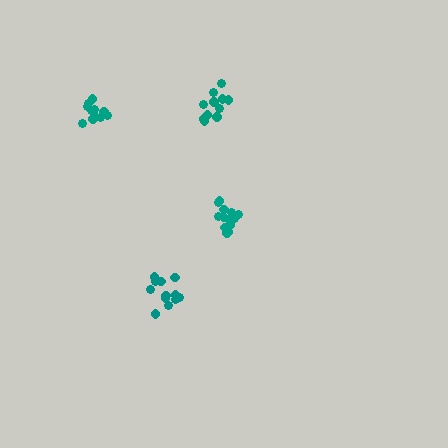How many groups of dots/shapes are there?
There are 4 groups.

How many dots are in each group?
Group 1: 13 dots, Group 2: 12 dots, Group 3: 11 dots, Group 4: 12 dots (48 total).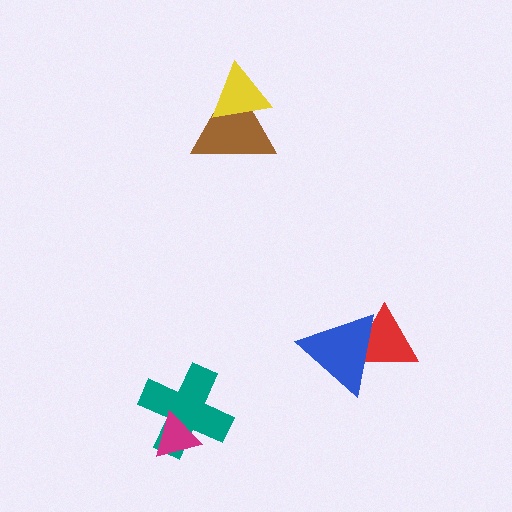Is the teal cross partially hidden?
Yes, it is partially covered by another shape.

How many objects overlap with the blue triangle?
1 object overlaps with the blue triangle.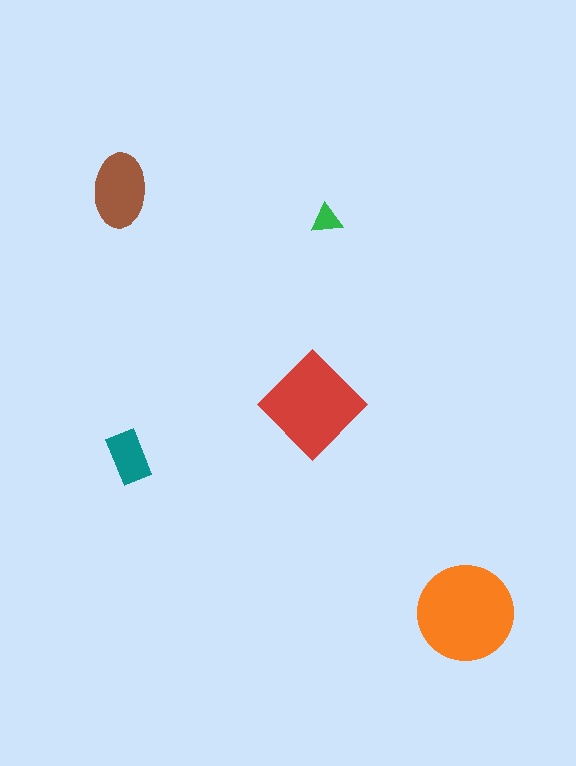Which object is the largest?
The orange circle.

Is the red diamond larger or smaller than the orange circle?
Smaller.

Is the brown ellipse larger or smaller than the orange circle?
Smaller.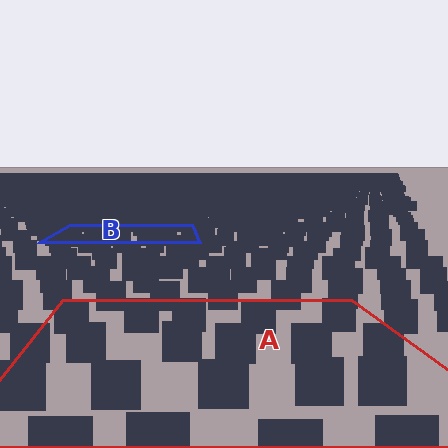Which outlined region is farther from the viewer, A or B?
Region B is farther from the viewer — the texture elements inside it appear smaller and more densely packed.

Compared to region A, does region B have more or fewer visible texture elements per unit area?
Region B has more texture elements per unit area — they are packed more densely because it is farther away.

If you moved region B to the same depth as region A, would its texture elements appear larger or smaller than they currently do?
They would appear larger. At a closer depth, the same texture elements are projected at a bigger on-screen size.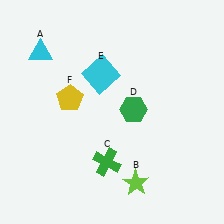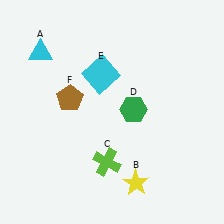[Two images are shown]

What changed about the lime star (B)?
In Image 1, B is lime. In Image 2, it changed to yellow.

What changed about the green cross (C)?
In Image 1, C is green. In Image 2, it changed to lime.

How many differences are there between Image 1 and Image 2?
There are 3 differences between the two images.